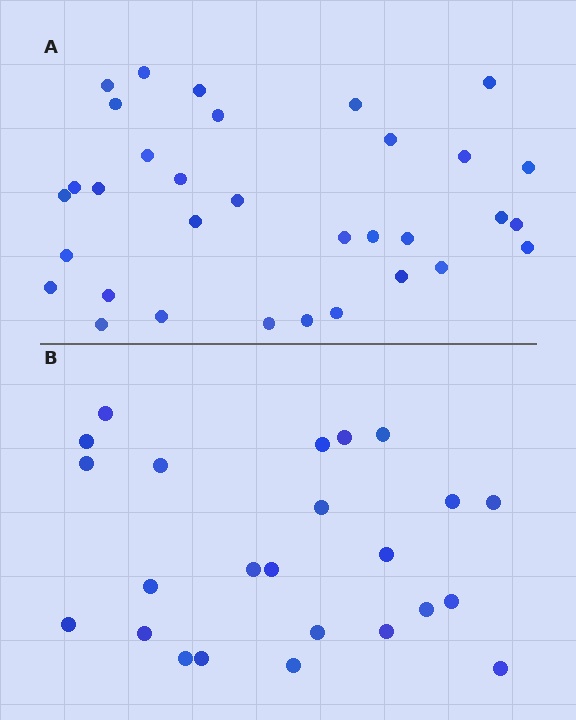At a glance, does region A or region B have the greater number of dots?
Region A (the top region) has more dots.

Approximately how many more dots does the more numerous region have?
Region A has roughly 8 or so more dots than region B.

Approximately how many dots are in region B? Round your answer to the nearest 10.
About 20 dots. (The exact count is 24, which rounds to 20.)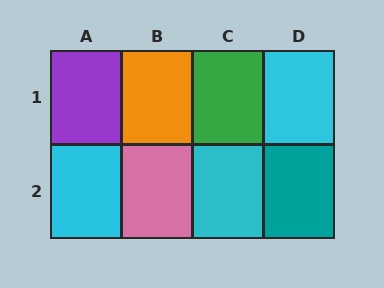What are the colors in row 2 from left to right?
Cyan, pink, cyan, teal.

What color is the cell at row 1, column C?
Green.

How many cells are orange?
1 cell is orange.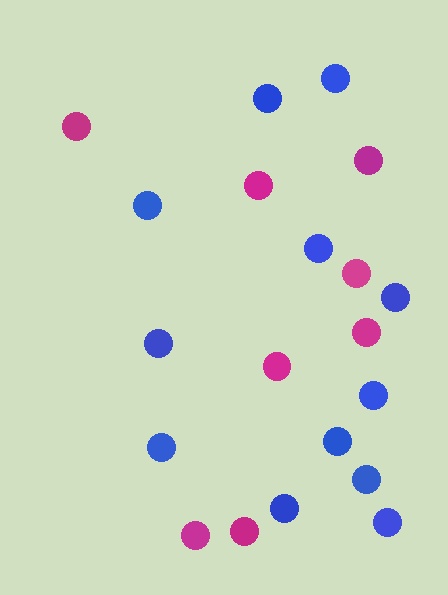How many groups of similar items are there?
There are 2 groups: one group of blue circles (12) and one group of magenta circles (8).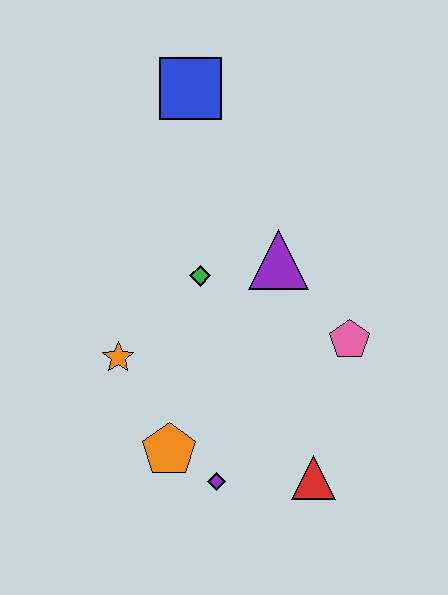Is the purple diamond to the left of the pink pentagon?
Yes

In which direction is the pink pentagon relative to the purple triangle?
The pink pentagon is below the purple triangle.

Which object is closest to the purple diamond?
The orange pentagon is closest to the purple diamond.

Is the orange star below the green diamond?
Yes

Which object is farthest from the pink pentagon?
The blue square is farthest from the pink pentagon.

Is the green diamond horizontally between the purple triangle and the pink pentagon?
No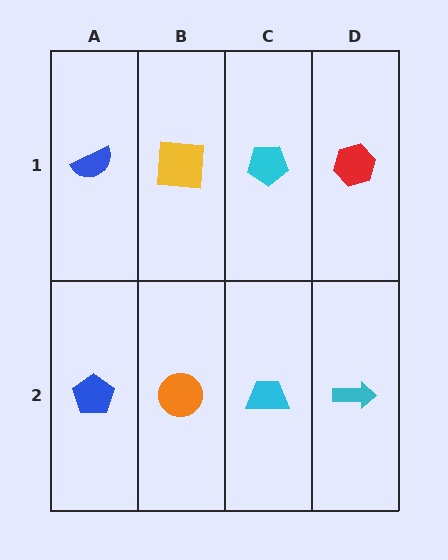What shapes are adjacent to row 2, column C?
A cyan pentagon (row 1, column C), an orange circle (row 2, column B), a cyan arrow (row 2, column D).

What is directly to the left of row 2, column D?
A cyan trapezoid.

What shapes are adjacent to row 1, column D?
A cyan arrow (row 2, column D), a cyan pentagon (row 1, column C).